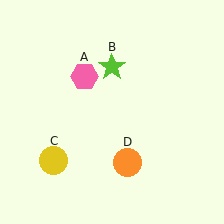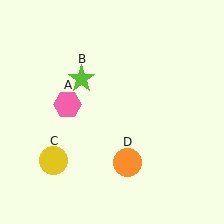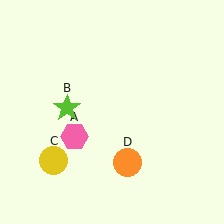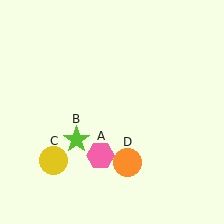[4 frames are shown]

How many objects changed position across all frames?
2 objects changed position: pink hexagon (object A), lime star (object B).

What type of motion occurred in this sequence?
The pink hexagon (object A), lime star (object B) rotated counterclockwise around the center of the scene.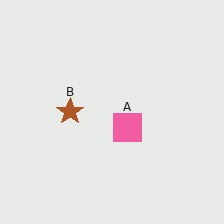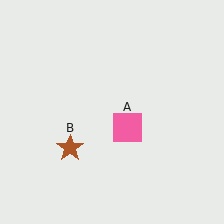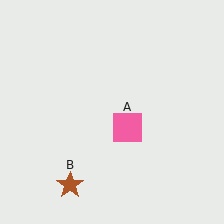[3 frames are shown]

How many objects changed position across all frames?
1 object changed position: brown star (object B).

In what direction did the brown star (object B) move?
The brown star (object B) moved down.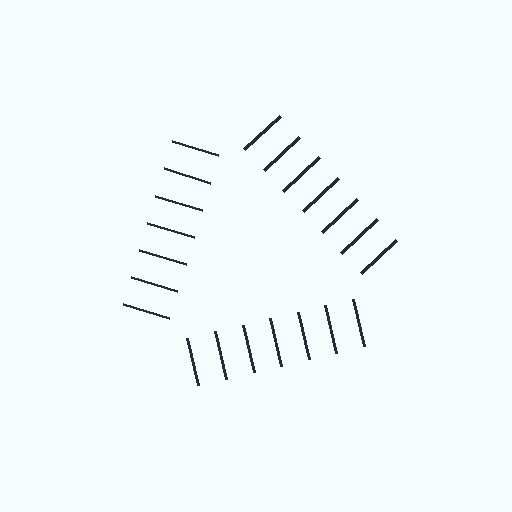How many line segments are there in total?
21 — 7 along each of the 3 edges.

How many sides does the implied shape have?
3 sides — the line-ends trace a triangle.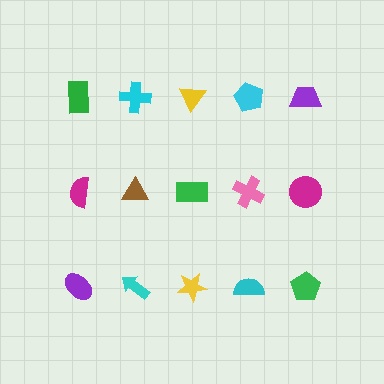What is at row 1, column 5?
A purple trapezoid.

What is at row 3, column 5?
A green pentagon.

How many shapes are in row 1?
5 shapes.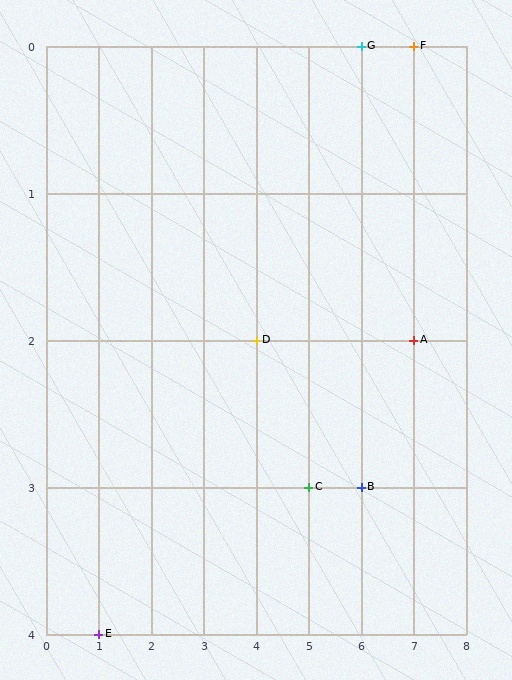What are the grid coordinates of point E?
Point E is at grid coordinates (1, 4).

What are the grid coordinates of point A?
Point A is at grid coordinates (7, 2).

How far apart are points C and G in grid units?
Points C and G are 1 column and 3 rows apart (about 3.2 grid units diagonally).